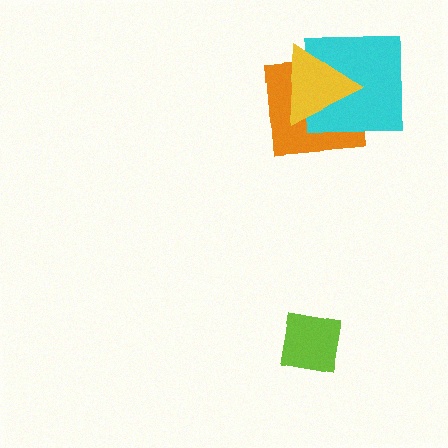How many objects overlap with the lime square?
0 objects overlap with the lime square.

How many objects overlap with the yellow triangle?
2 objects overlap with the yellow triangle.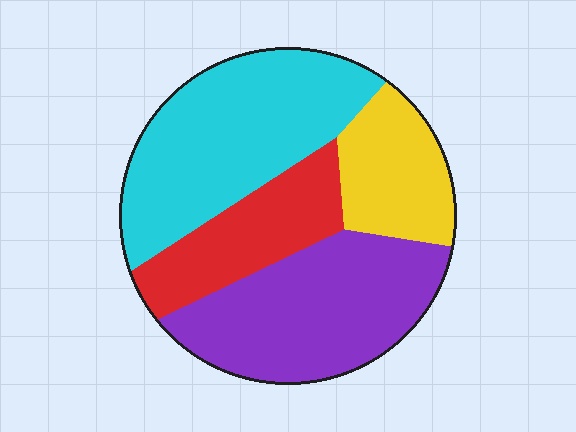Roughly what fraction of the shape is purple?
Purple covers roughly 30% of the shape.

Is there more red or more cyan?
Cyan.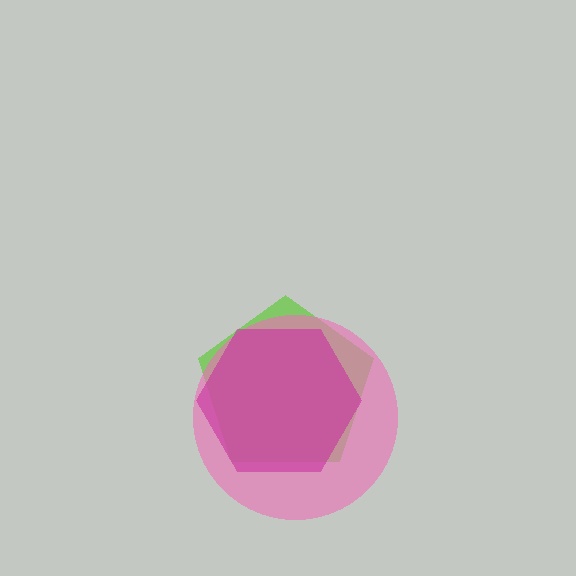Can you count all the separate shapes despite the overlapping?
Yes, there are 3 separate shapes.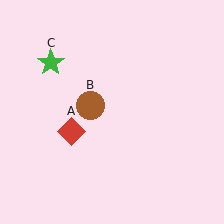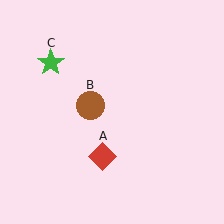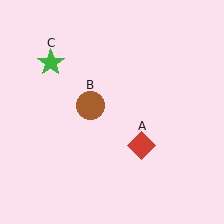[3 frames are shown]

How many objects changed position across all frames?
1 object changed position: red diamond (object A).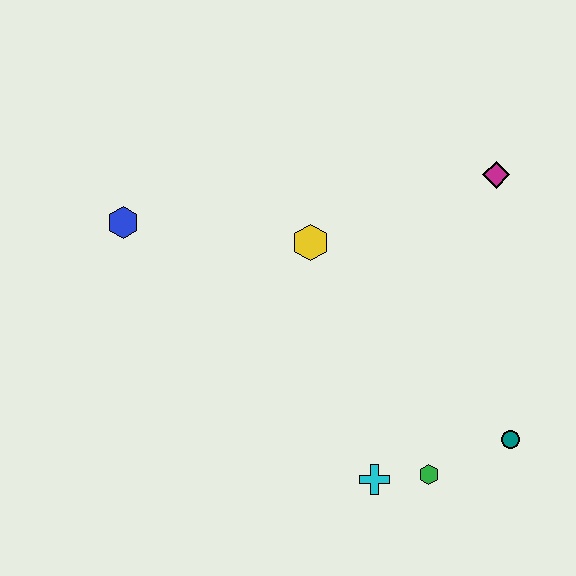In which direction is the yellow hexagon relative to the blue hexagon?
The yellow hexagon is to the right of the blue hexagon.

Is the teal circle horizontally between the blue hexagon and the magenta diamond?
No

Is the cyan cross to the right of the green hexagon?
No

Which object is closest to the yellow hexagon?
The blue hexagon is closest to the yellow hexagon.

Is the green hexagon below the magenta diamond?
Yes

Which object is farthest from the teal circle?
The blue hexagon is farthest from the teal circle.